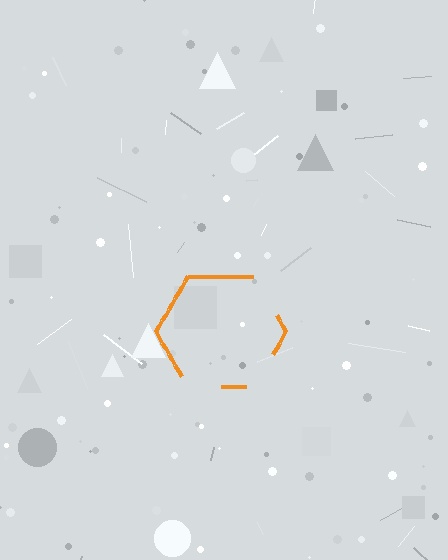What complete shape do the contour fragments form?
The contour fragments form a hexagon.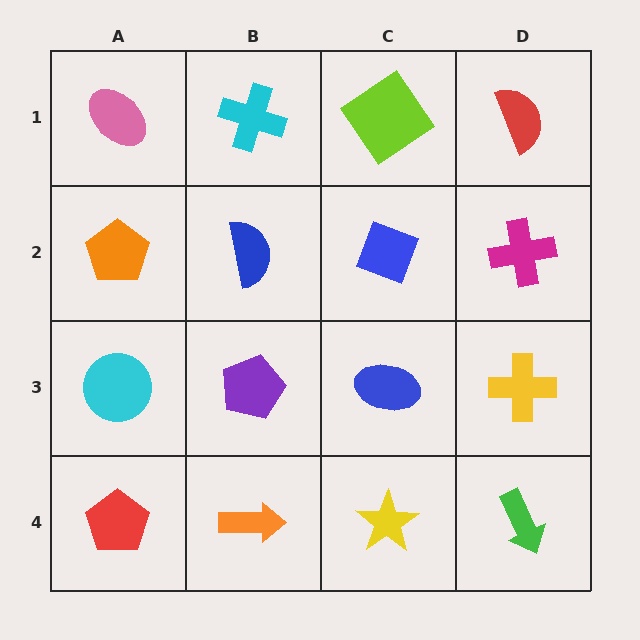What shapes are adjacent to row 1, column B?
A blue semicircle (row 2, column B), a pink ellipse (row 1, column A), a lime diamond (row 1, column C).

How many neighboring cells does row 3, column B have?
4.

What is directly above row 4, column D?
A yellow cross.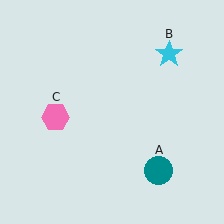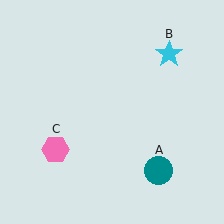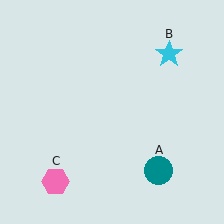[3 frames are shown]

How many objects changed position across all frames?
1 object changed position: pink hexagon (object C).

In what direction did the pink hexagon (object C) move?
The pink hexagon (object C) moved down.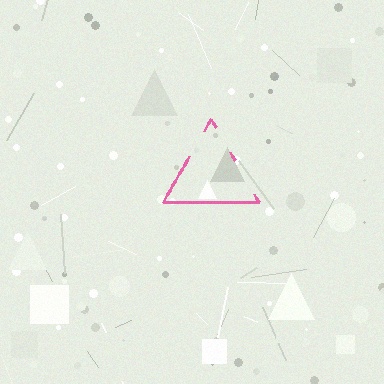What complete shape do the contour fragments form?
The contour fragments form a triangle.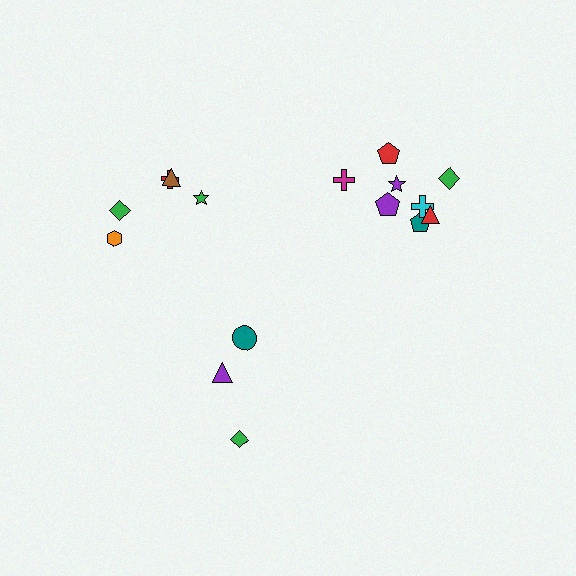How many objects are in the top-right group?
There are 8 objects.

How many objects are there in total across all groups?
There are 16 objects.